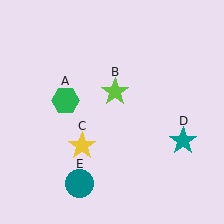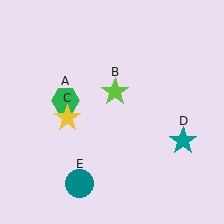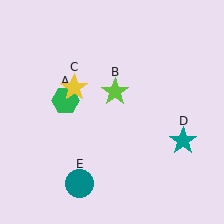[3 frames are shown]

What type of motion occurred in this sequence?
The yellow star (object C) rotated clockwise around the center of the scene.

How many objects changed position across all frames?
1 object changed position: yellow star (object C).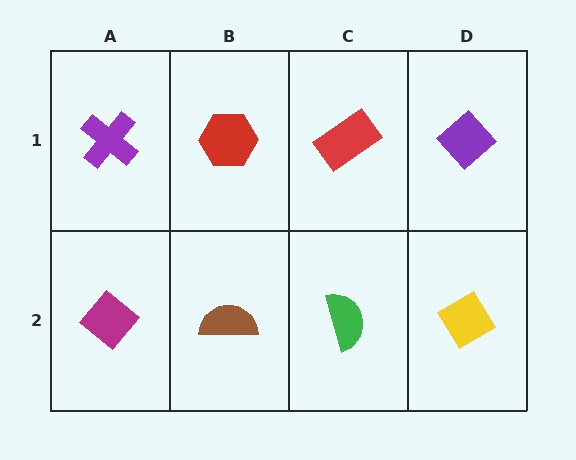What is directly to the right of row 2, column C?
A yellow diamond.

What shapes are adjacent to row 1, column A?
A magenta diamond (row 2, column A), a red hexagon (row 1, column B).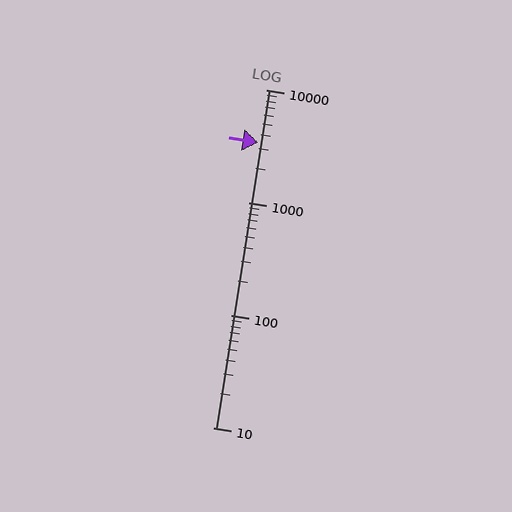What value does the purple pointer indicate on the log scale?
The pointer indicates approximately 3400.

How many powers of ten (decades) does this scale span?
The scale spans 3 decades, from 10 to 10000.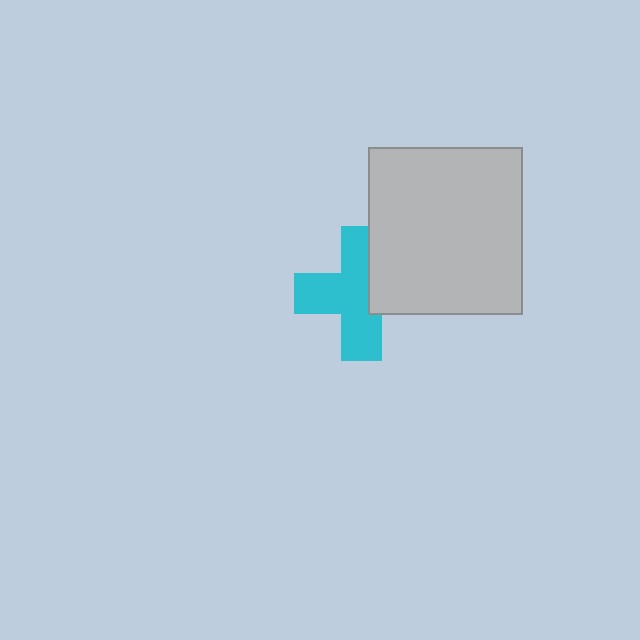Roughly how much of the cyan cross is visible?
Most of it is visible (roughly 66%).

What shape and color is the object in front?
The object in front is a light gray rectangle.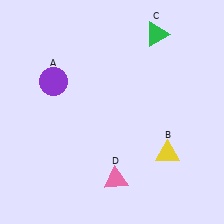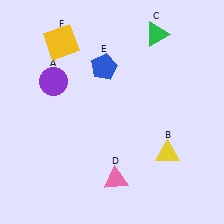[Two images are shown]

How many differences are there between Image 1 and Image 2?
There are 2 differences between the two images.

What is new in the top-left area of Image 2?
A yellow square (F) was added in the top-left area of Image 2.